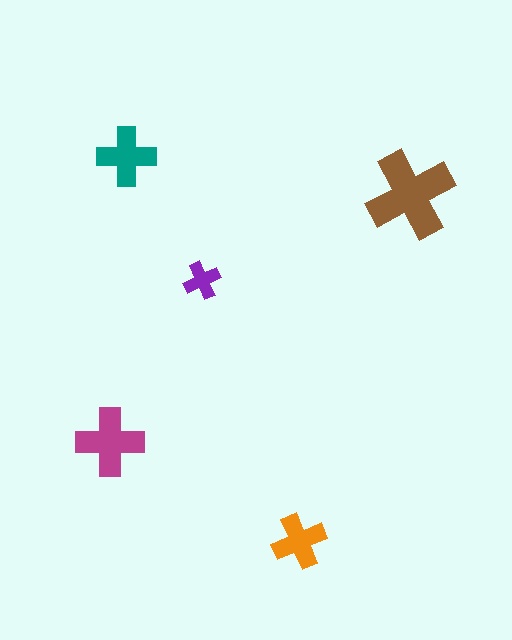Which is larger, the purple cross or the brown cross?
The brown one.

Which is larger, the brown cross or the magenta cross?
The brown one.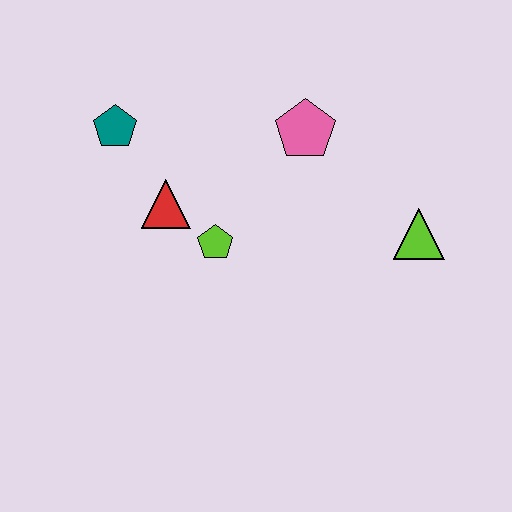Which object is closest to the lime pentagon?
The red triangle is closest to the lime pentagon.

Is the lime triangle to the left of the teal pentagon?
No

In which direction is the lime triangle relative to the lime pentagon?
The lime triangle is to the right of the lime pentagon.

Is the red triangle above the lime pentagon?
Yes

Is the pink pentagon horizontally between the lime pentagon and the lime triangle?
Yes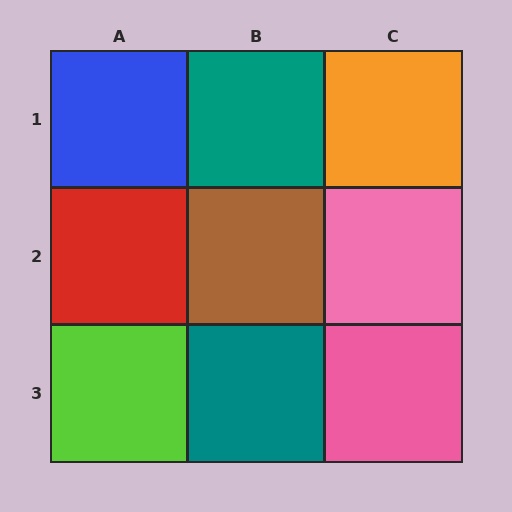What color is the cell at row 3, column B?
Teal.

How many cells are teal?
2 cells are teal.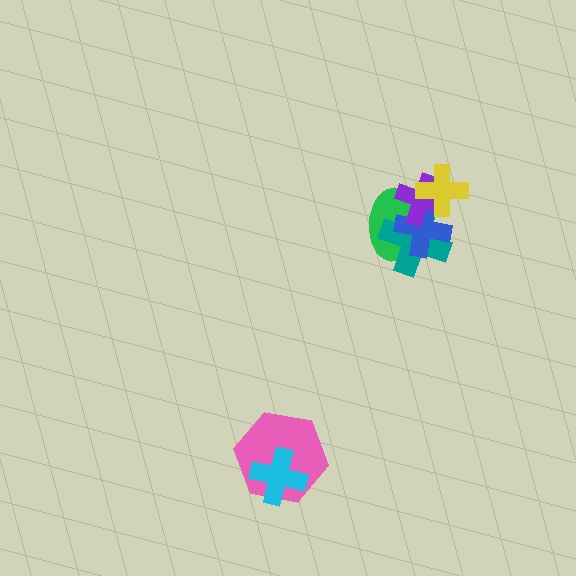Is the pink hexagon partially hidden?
Yes, it is partially covered by another shape.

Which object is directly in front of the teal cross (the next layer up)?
The blue cross is directly in front of the teal cross.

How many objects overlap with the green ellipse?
3 objects overlap with the green ellipse.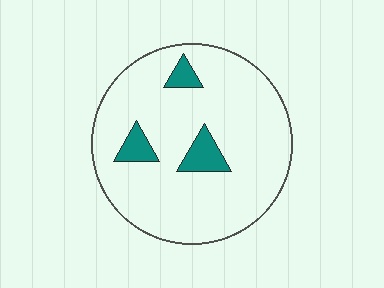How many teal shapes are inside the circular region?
3.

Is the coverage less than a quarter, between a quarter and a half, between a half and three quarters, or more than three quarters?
Less than a quarter.